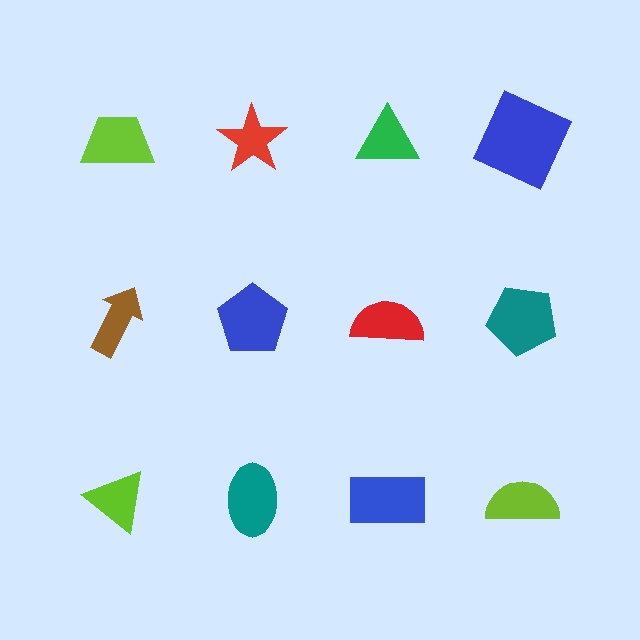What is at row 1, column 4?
A blue square.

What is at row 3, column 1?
A lime triangle.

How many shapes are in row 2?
4 shapes.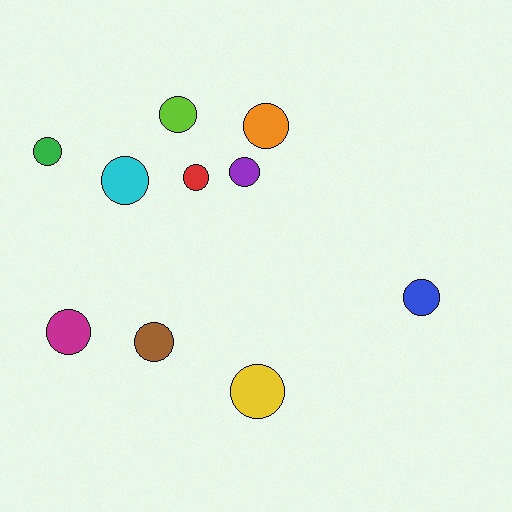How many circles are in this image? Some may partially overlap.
There are 10 circles.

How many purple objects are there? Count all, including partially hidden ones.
There is 1 purple object.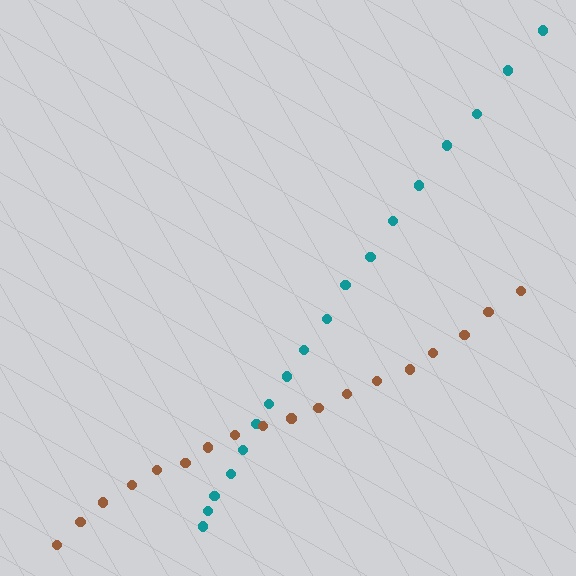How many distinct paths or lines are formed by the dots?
There are 2 distinct paths.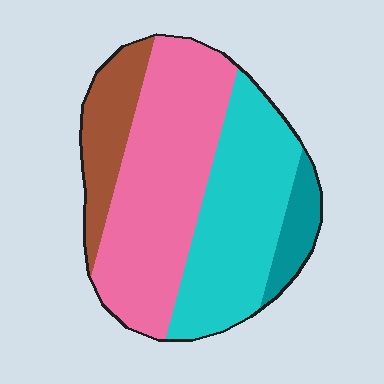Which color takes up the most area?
Pink, at roughly 45%.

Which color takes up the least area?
Teal, at roughly 10%.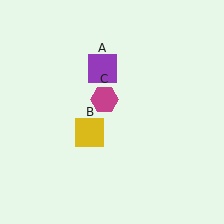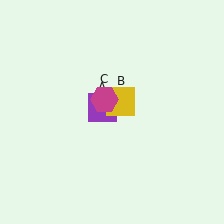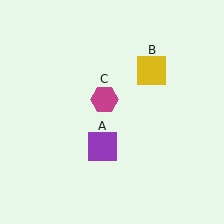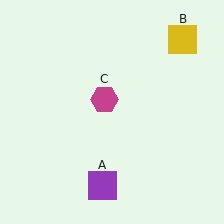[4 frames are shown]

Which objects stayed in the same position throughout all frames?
Magenta hexagon (object C) remained stationary.